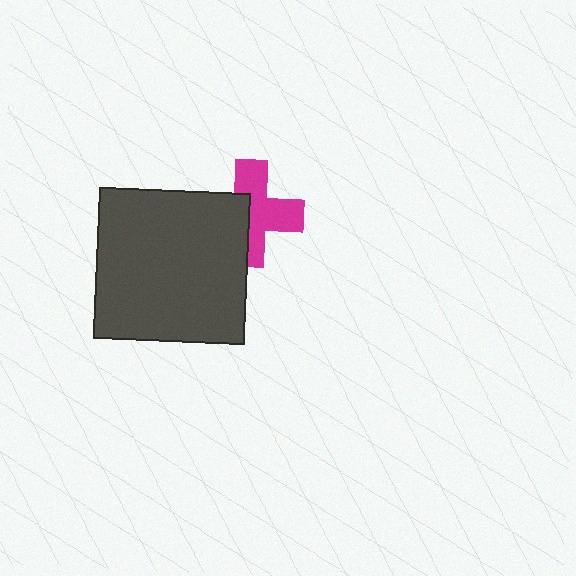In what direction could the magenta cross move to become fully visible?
The magenta cross could move right. That would shift it out from behind the dark gray square entirely.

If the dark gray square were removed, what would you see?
You would see the complete magenta cross.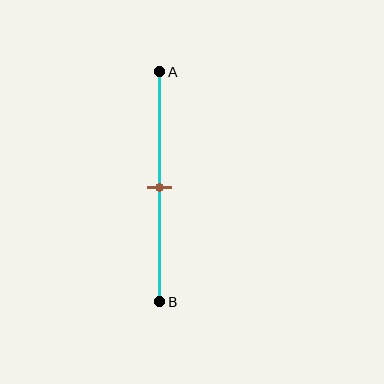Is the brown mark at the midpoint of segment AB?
Yes, the mark is approximately at the midpoint.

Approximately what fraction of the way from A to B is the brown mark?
The brown mark is approximately 50% of the way from A to B.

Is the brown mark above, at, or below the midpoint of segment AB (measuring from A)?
The brown mark is approximately at the midpoint of segment AB.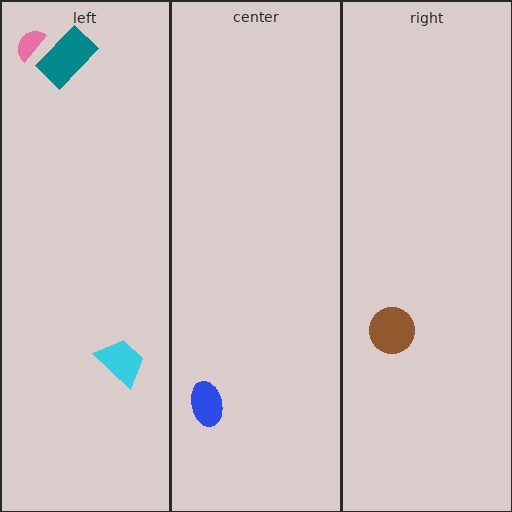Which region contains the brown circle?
The right region.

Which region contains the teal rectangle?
The left region.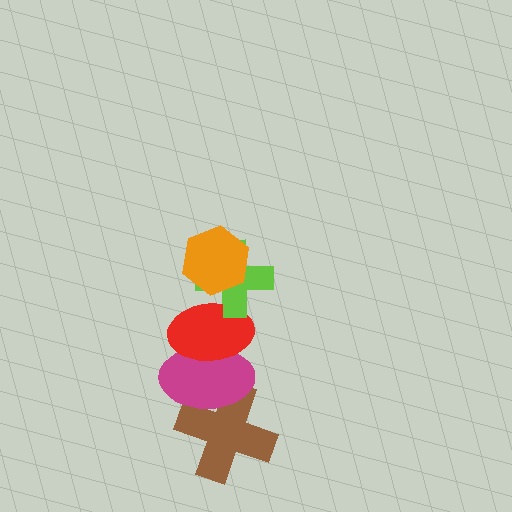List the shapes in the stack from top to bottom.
From top to bottom: the orange hexagon, the lime cross, the red ellipse, the magenta ellipse, the brown cross.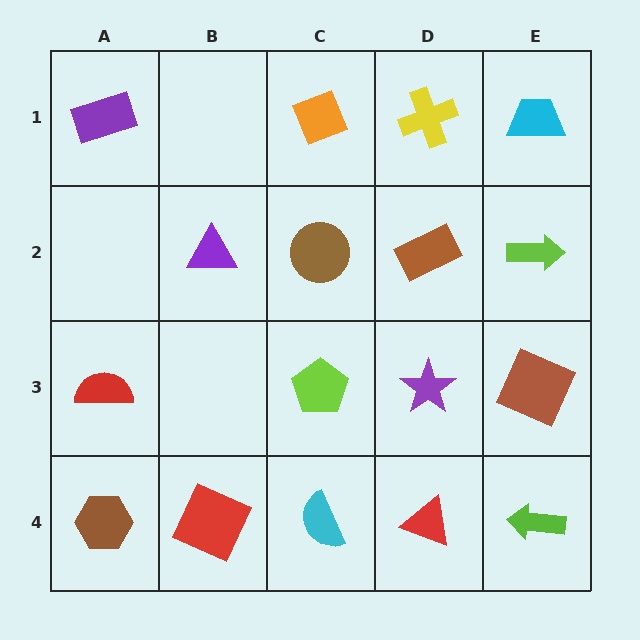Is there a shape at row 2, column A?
No, that cell is empty.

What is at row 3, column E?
A brown square.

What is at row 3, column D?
A purple star.